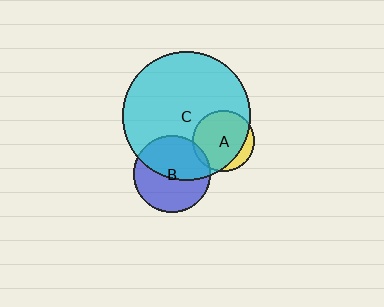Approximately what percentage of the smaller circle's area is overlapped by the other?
Approximately 5%.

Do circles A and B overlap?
Yes.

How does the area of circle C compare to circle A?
Approximately 4.3 times.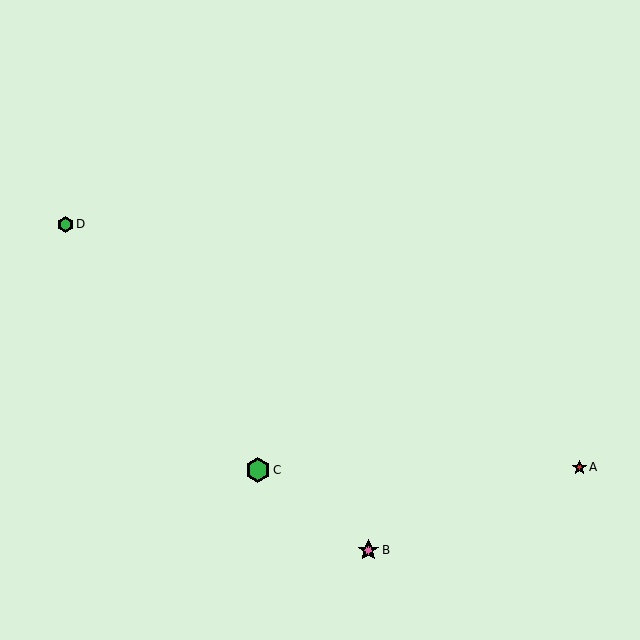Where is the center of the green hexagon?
The center of the green hexagon is at (258, 470).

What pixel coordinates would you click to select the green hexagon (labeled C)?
Click at (258, 470) to select the green hexagon C.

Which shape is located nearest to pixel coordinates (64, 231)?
The green hexagon (labeled D) at (66, 224) is nearest to that location.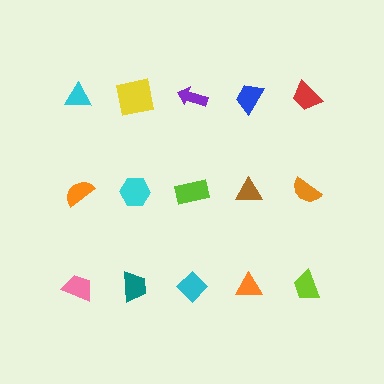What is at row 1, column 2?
A yellow square.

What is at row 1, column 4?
A blue trapezoid.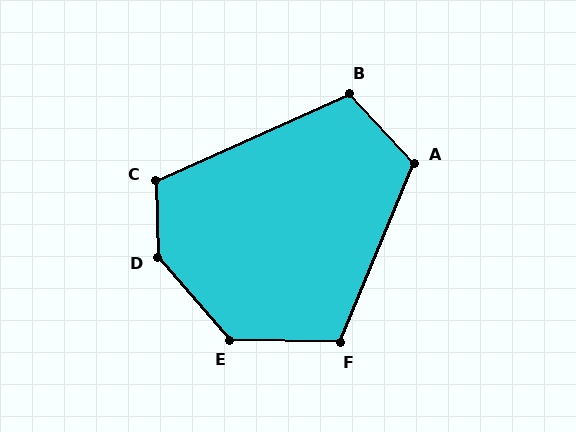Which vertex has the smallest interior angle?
B, at approximately 109 degrees.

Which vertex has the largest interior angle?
D, at approximately 140 degrees.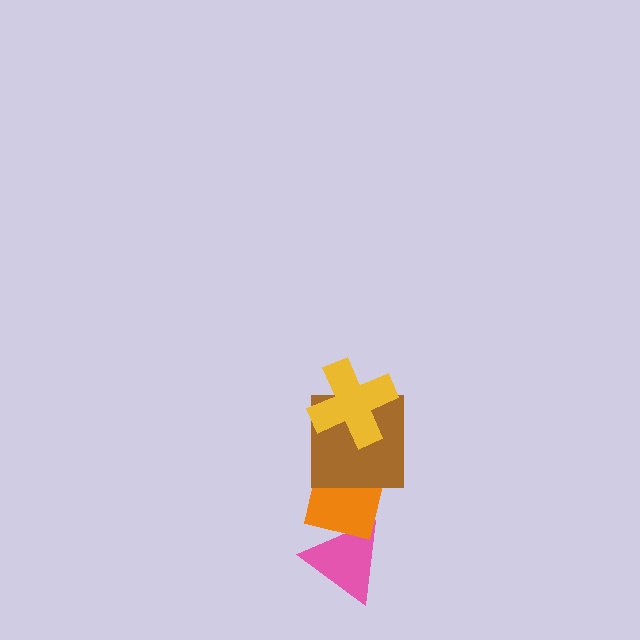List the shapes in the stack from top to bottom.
From top to bottom: the yellow cross, the brown square, the orange square, the pink triangle.